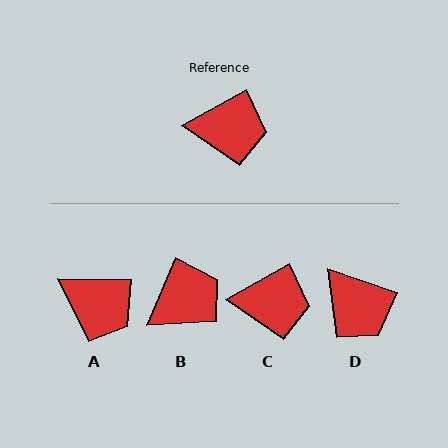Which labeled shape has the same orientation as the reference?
C.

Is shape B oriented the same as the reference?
No, it is off by about 38 degrees.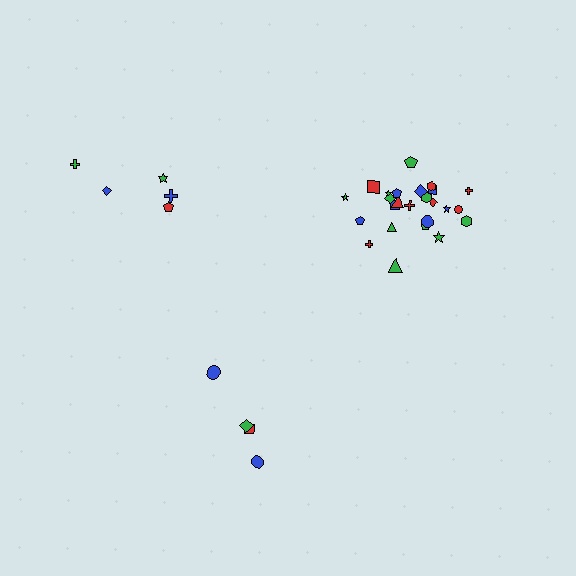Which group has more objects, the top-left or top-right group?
The top-right group.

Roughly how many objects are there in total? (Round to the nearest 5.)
Roughly 35 objects in total.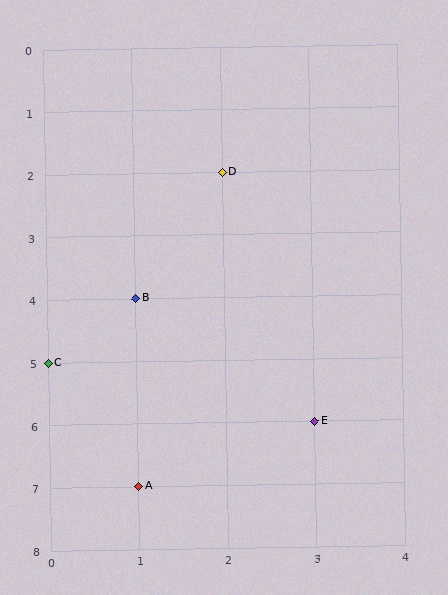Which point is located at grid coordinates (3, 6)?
Point E is at (3, 6).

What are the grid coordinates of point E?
Point E is at grid coordinates (3, 6).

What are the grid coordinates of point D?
Point D is at grid coordinates (2, 2).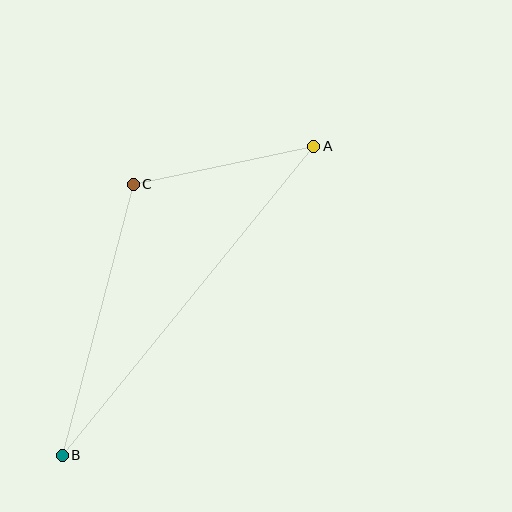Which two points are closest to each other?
Points A and C are closest to each other.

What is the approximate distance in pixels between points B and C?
The distance between B and C is approximately 280 pixels.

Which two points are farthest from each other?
Points A and B are farthest from each other.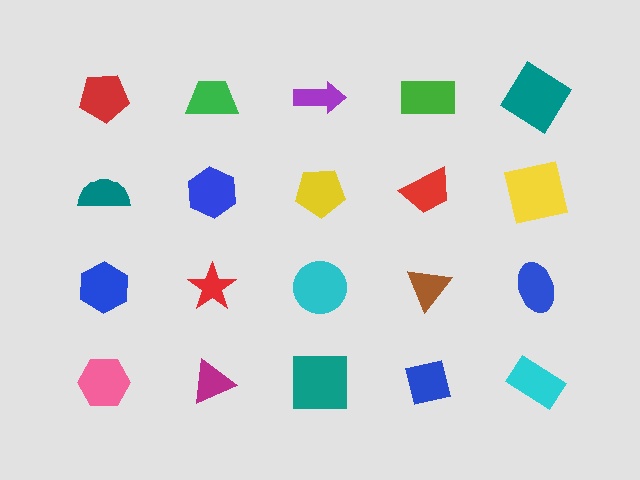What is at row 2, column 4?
A red trapezoid.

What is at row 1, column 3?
A purple arrow.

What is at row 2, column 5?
A yellow square.